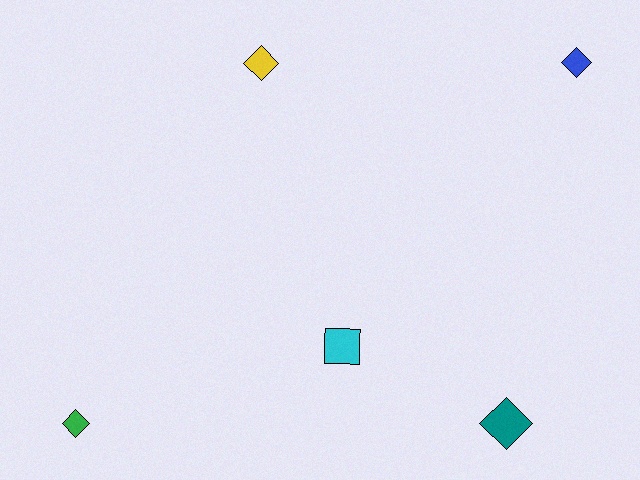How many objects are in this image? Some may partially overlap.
There are 5 objects.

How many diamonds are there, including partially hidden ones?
There are 4 diamonds.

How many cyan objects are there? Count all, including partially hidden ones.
There is 1 cyan object.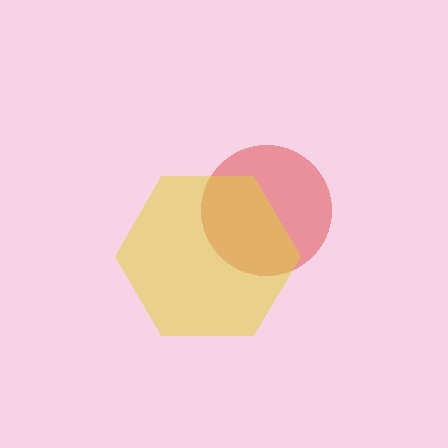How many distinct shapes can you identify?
There are 2 distinct shapes: a red circle, a yellow hexagon.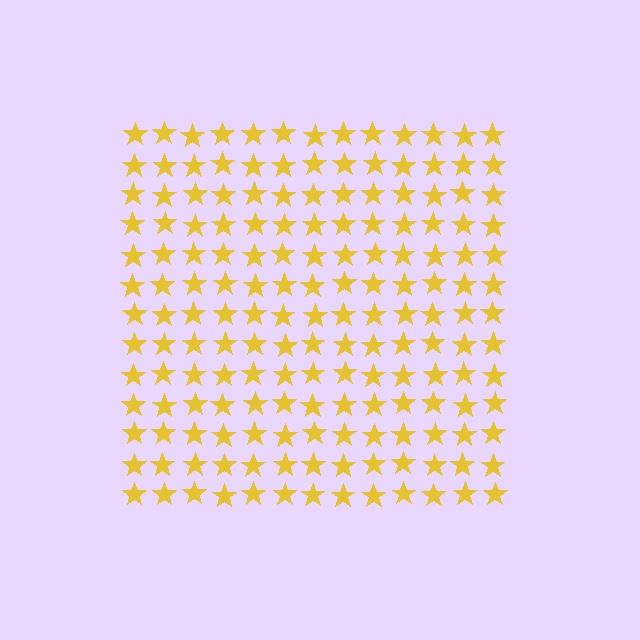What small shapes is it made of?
It is made of small stars.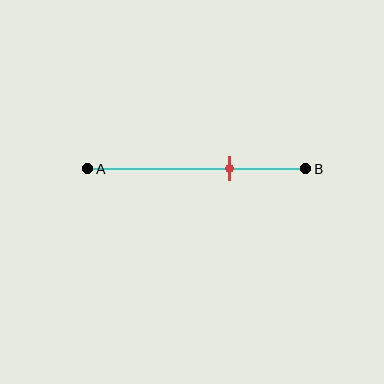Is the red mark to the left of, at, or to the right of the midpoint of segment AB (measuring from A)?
The red mark is to the right of the midpoint of segment AB.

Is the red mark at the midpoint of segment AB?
No, the mark is at about 65% from A, not at the 50% midpoint.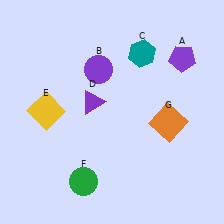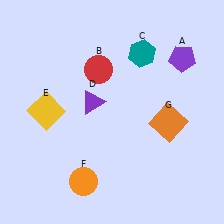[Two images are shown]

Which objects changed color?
B changed from purple to red. F changed from green to orange.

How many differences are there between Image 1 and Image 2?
There are 2 differences between the two images.